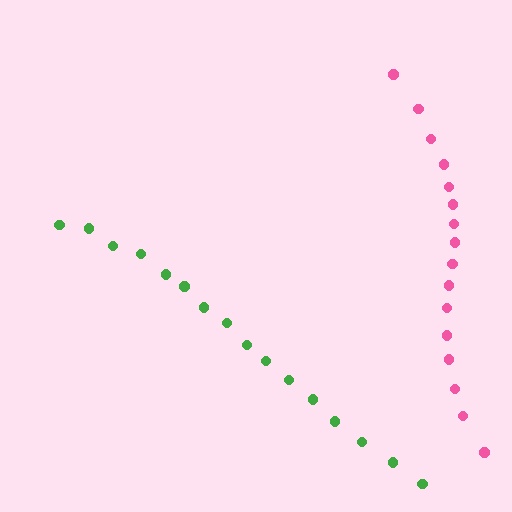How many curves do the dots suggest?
There are 2 distinct paths.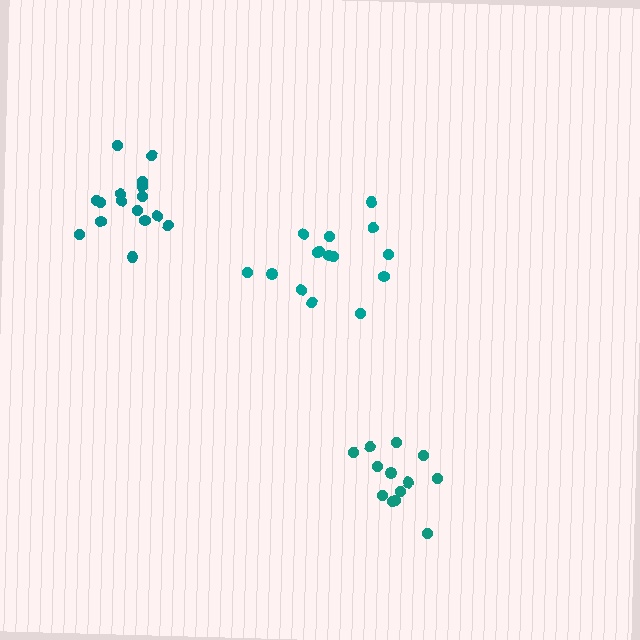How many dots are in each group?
Group 1: 13 dots, Group 2: 16 dots, Group 3: 15 dots (44 total).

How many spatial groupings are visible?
There are 3 spatial groupings.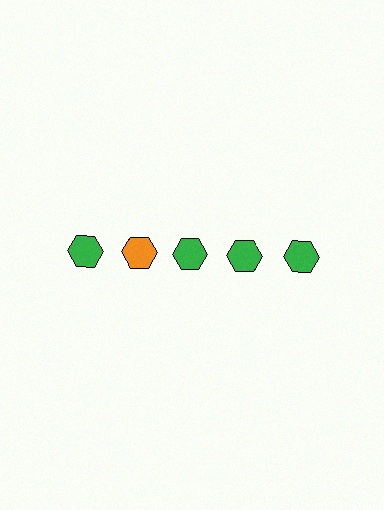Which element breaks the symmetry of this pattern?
The orange hexagon in the top row, second from left column breaks the symmetry. All other shapes are green hexagons.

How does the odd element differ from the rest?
It has a different color: orange instead of green.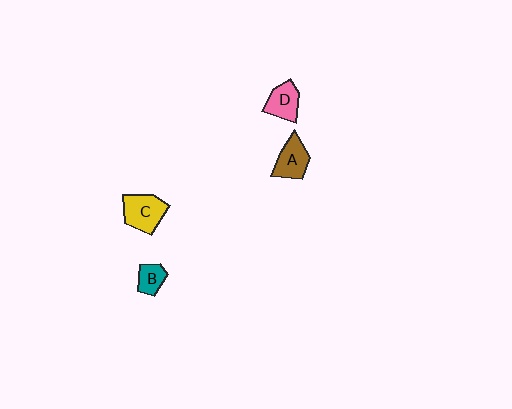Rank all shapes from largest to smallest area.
From largest to smallest: C (yellow), A (brown), D (pink), B (teal).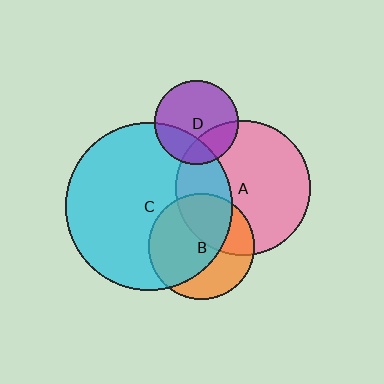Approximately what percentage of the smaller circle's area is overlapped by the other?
Approximately 25%.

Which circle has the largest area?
Circle C (cyan).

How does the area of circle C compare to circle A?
Approximately 1.5 times.